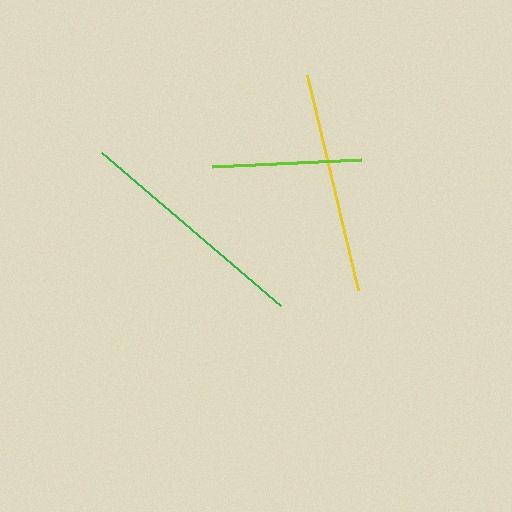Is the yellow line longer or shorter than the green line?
The green line is longer than the yellow line.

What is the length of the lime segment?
The lime segment is approximately 149 pixels long.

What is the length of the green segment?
The green segment is approximately 235 pixels long.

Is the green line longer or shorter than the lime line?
The green line is longer than the lime line.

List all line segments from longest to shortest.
From longest to shortest: green, yellow, lime.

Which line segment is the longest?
The green line is the longest at approximately 235 pixels.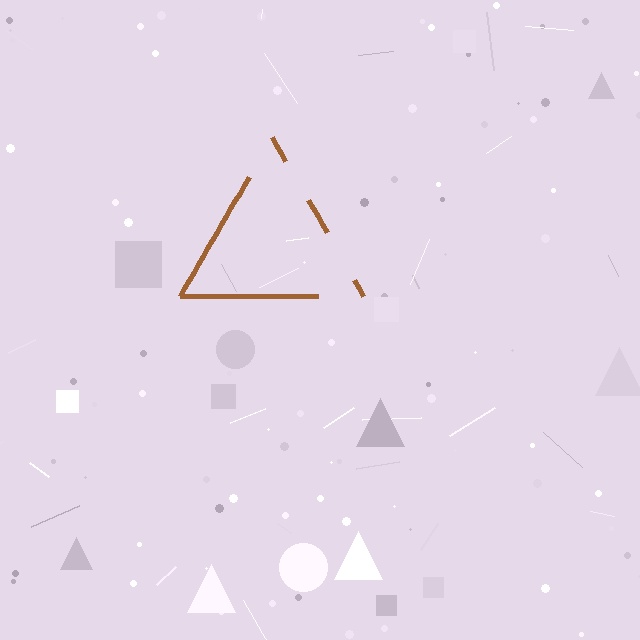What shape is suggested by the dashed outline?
The dashed outline suggests a triangle.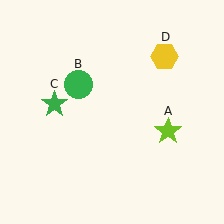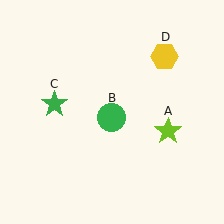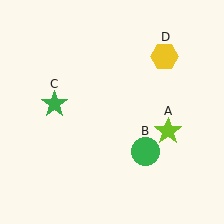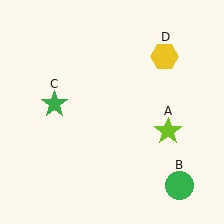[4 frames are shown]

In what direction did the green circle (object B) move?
The green circle (object B) moved down and to the right.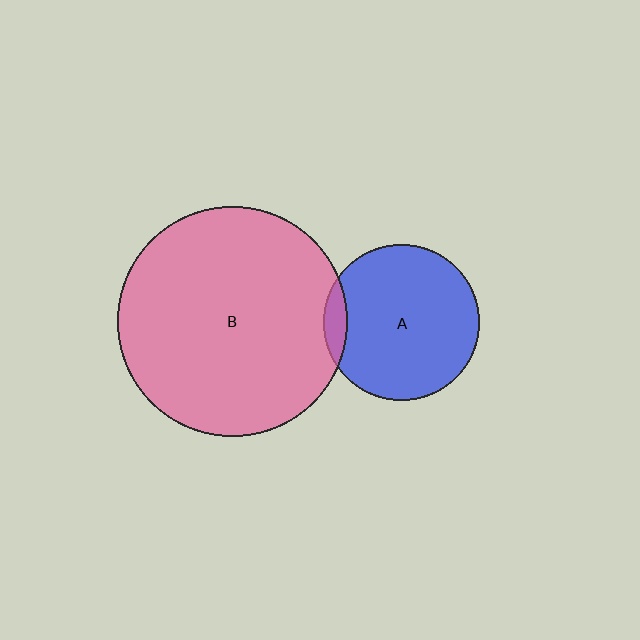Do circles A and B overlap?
Yes.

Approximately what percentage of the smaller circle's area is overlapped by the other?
Approximately 10%.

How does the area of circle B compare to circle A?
Approximately 2.2 times.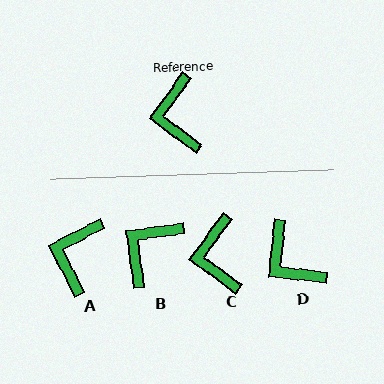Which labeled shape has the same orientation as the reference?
C.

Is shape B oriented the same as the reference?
No, it is off by about 47 degrees.